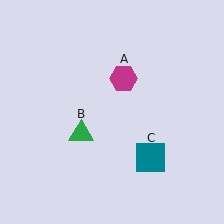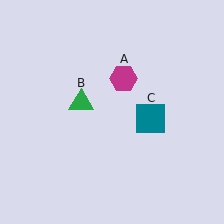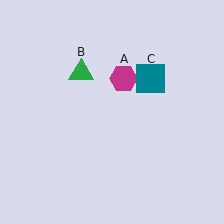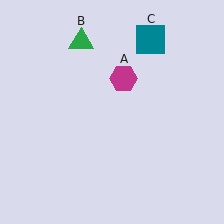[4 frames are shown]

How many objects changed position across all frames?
2 objects changed position: green triangle (object B), teal square (object C).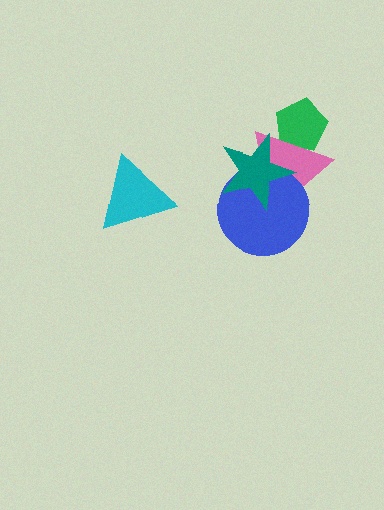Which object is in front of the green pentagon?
The pink triangle is in front of the green pentagon.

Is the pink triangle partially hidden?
Yes, it is partially covered by another shape.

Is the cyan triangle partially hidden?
No, no other shape covers it.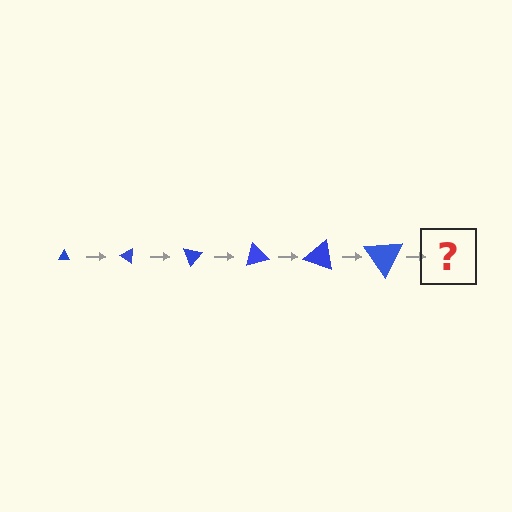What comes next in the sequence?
The next element should be a triangle, larger than the previous one and rotated 210 degrees from the start.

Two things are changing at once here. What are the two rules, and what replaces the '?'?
The two rules are that the triangle grows larger each step and it rotates 35 degrees each step. The '?' should be a triangle, larger than the previous one and rotated 210 degrees from the start.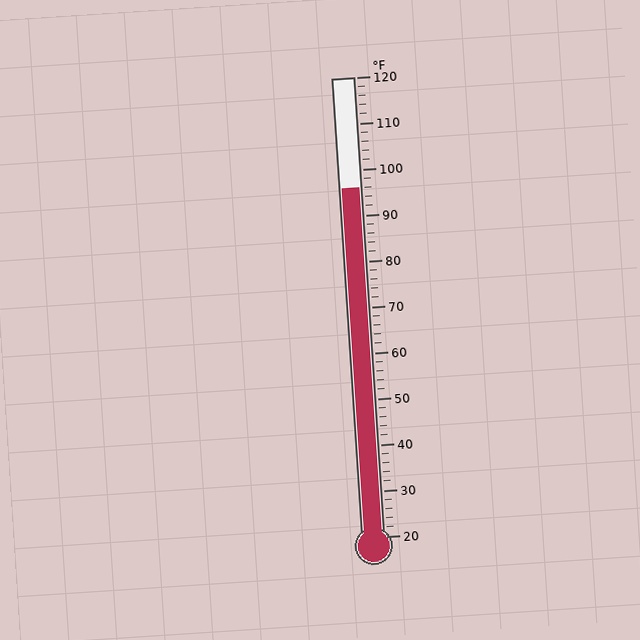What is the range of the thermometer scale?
The thermometer scale ranges from 20°F to 120°F.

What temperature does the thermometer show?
The thermometer shows approximately 96°F.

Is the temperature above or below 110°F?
The temperature is below 110°F.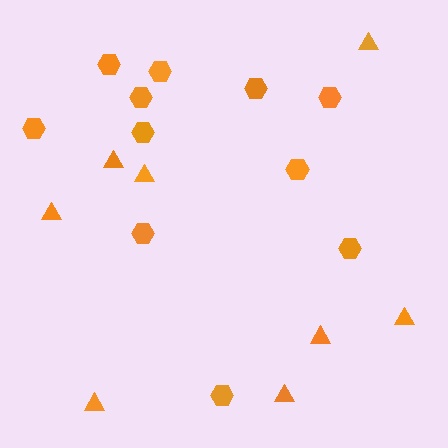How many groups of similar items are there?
There are 2 groups: one group of triangles (8) and one group of hexagons (11).